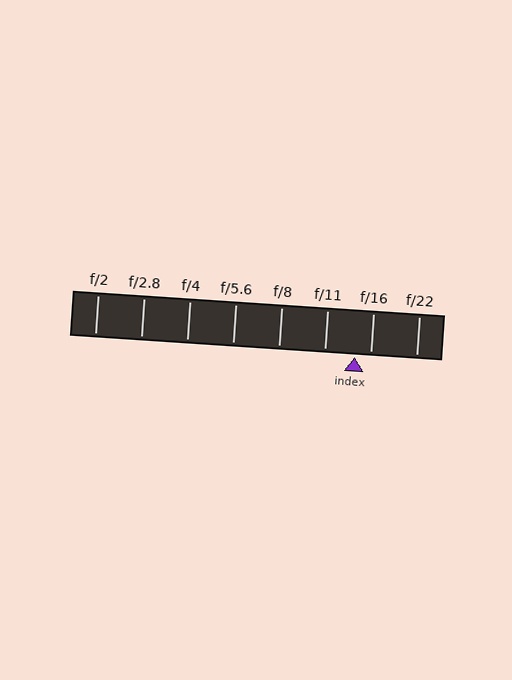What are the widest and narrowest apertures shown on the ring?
The widest aperture shown is f/2 and the narrowest is f/22.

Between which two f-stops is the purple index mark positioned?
The index mark is between f/11 and f/16.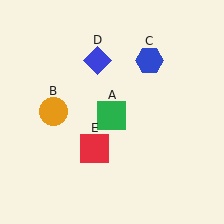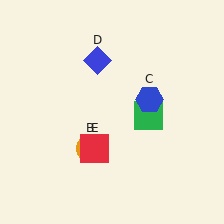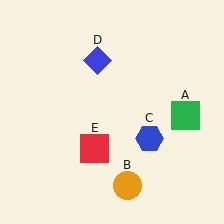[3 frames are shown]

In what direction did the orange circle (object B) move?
The orange circle (object B) moved down and to the right.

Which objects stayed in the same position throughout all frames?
Blue diamond (object D) and red square (object E) remained stationary.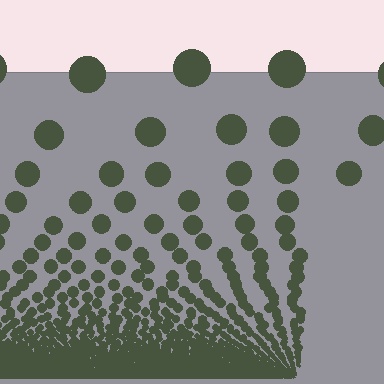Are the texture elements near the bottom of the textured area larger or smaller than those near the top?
Smaller. The gradient is inverted — elements near the bottom are smaller and denser.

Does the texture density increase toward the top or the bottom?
Density increases toward the bottom.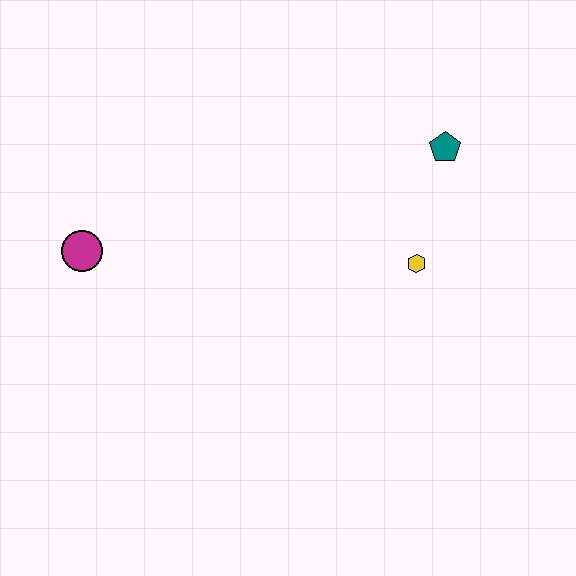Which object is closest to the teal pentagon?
The yellow hexagon is closest to the teal pentagon.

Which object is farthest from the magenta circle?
The teal pentagon is farthest from the magenta circle.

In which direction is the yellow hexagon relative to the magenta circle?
The yellow hexagon is to the right of the magenta circle.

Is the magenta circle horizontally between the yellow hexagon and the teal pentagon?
No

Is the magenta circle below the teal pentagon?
Yes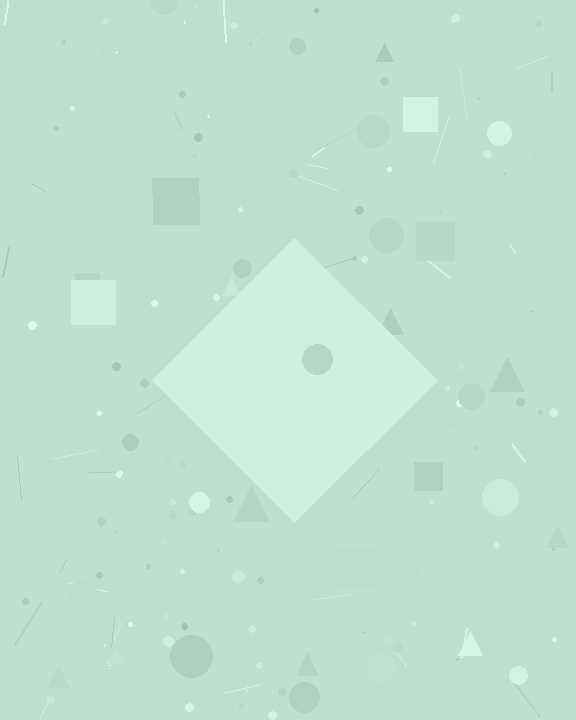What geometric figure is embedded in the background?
A diamond is embedded in the background.